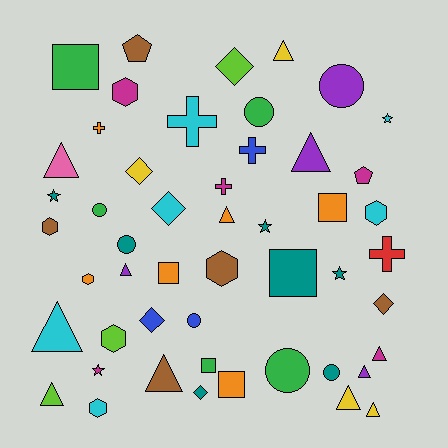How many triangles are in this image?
There are 12 triangles.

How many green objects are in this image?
There are 5 green objects.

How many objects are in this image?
There are 50 objects.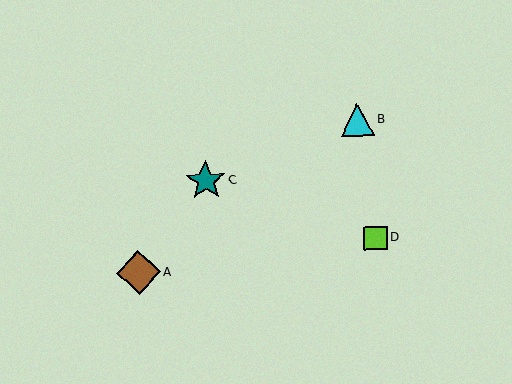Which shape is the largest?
The brown diamond (labeled A) is the largest.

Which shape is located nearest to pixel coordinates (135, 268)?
The brown diamond (labeled A) at (139, 273) is nearest to that location.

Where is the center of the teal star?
The center of the teal star is at (206, 181).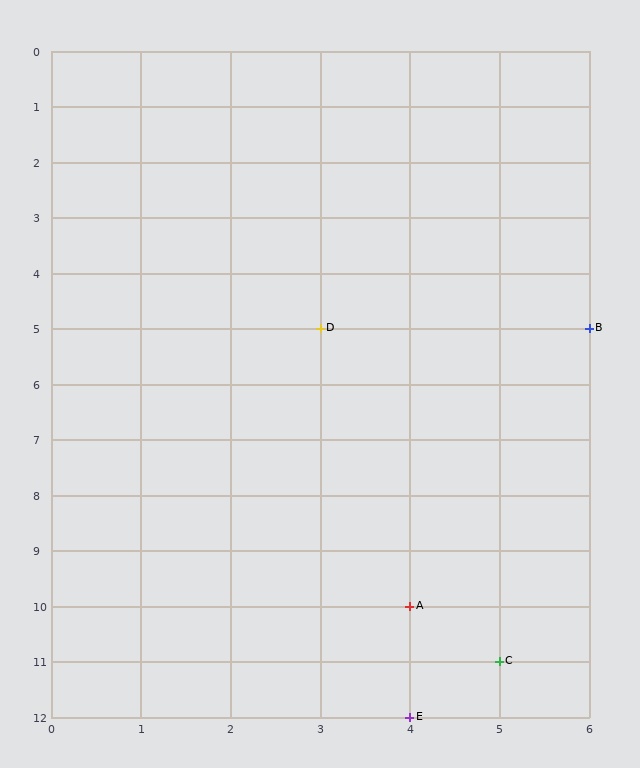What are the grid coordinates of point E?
Point E is at grid coordinates (4, 12).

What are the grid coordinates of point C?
Point C is at grid coordinates (5, 11).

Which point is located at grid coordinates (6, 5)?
Point B is at (6, 5).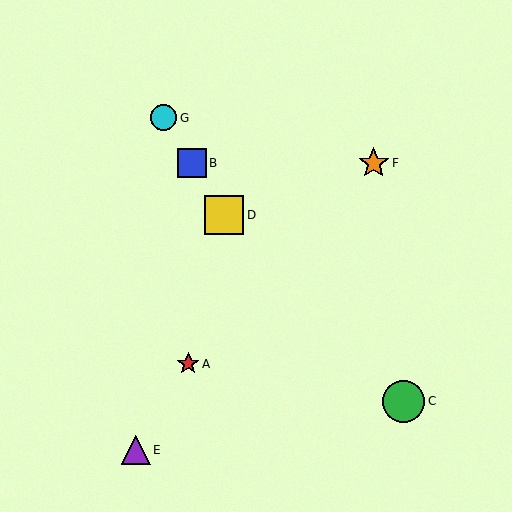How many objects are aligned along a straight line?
3 objects (B, D, G) are aligned along a straight line.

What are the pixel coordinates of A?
Object A is at (188, 364).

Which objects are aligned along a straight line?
Objects B, D, G are aligned along a straight line.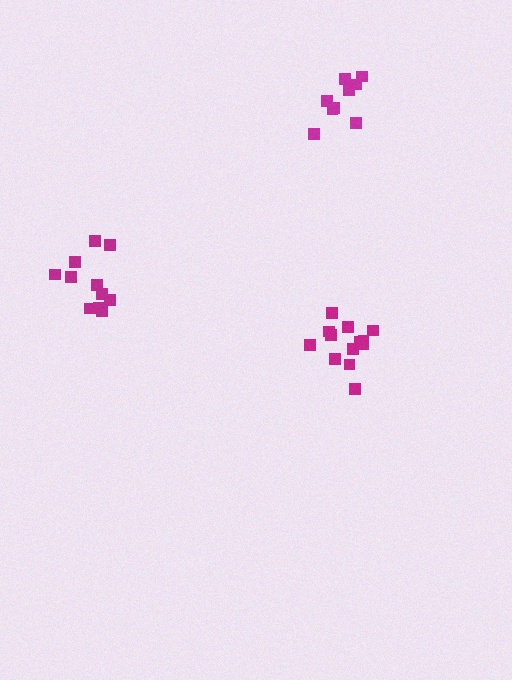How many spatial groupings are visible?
There are 3 spatial groupings.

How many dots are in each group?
Group 1: 11 dots, Group 2: 9 dots, Group 3: 13 dots (33 total).